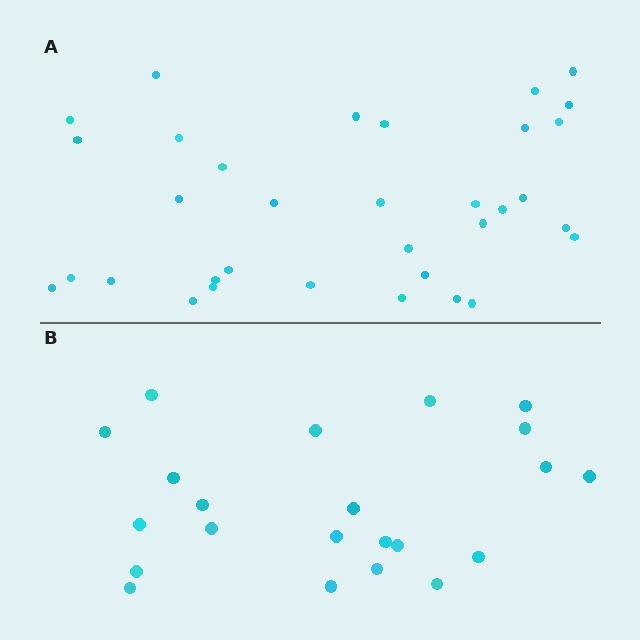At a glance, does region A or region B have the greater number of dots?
Region A (the top region) has more dots.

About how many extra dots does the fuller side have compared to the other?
Region A has roughly 12 or so more dots than region B.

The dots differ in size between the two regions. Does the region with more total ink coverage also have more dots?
No. Region B has more total ink coverage because its dots are larger, but region A actually contains more individual dots. Total area can be misleading — the number of items is what matters here.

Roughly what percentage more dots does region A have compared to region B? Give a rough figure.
About 55% more.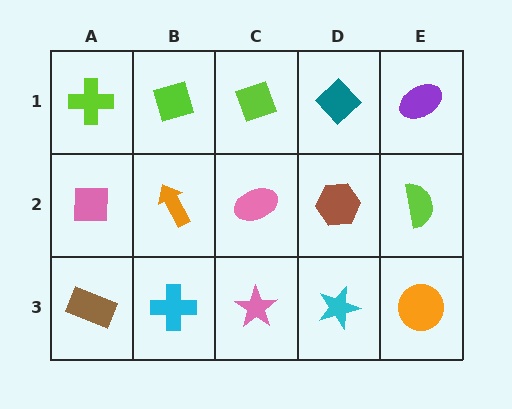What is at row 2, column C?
A pink ellipse.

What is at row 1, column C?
A lime diamond.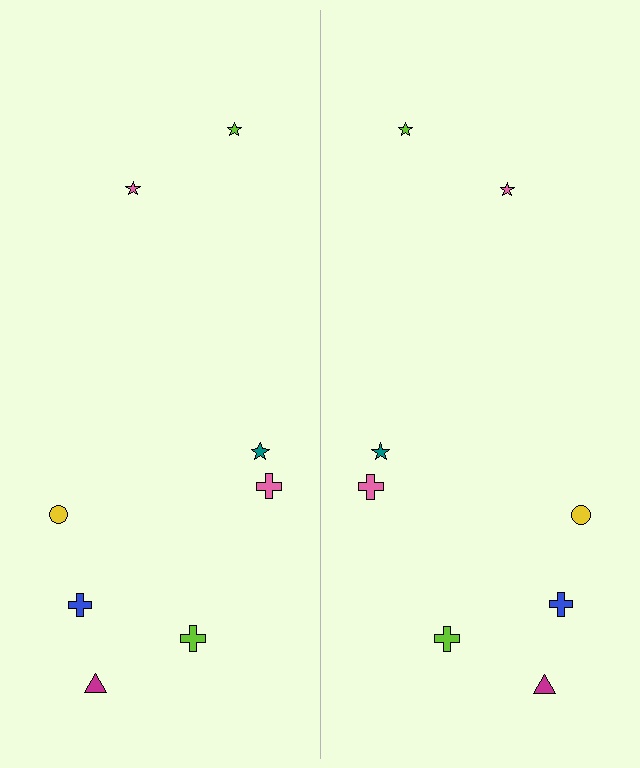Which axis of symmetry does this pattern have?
The pattern has a vertical axis of symmetry running through the center of the image.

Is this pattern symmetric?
Yes, this pattern has bilateral (reflection) symmetry.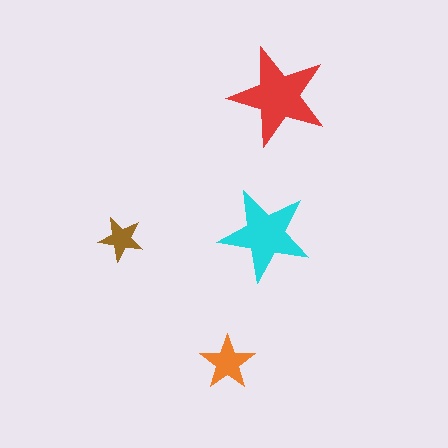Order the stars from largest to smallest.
the red one, the cyan one, the orange one, the brown one.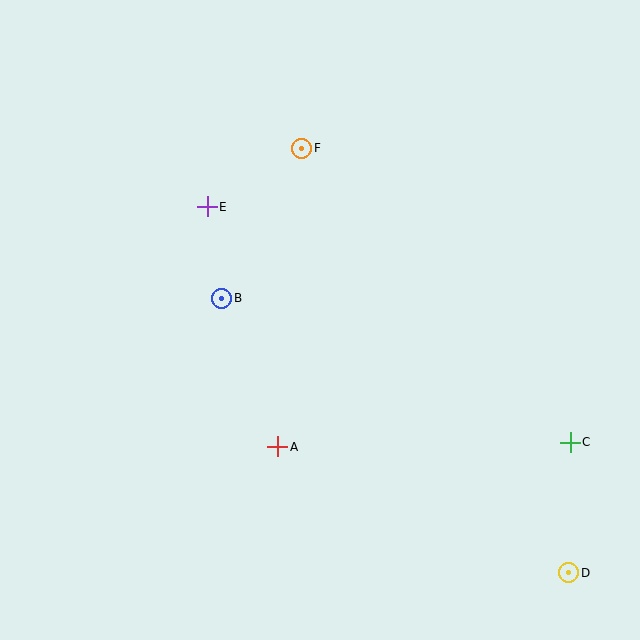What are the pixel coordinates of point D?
Point D is at (569, 573).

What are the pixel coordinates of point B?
Point B is at (222, 298).